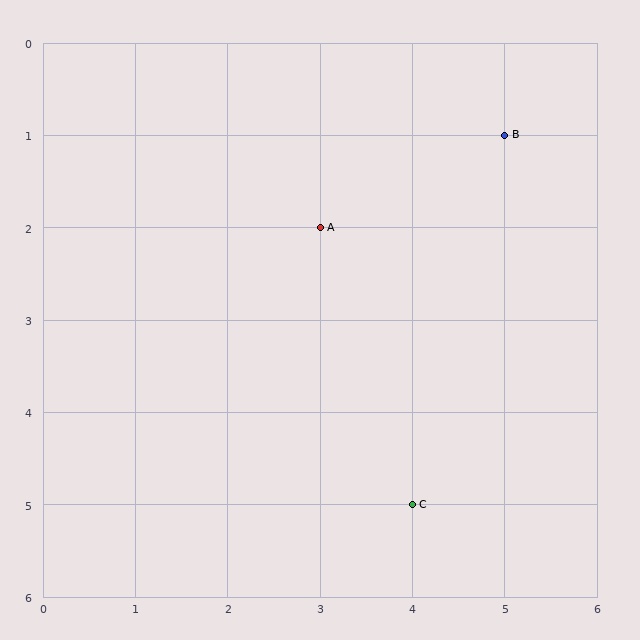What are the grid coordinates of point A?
Point A is at grid coordinates (3, 2).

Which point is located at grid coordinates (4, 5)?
Point C is at (4, 5).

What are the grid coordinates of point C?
Point C is at grid coordinates (4, 5).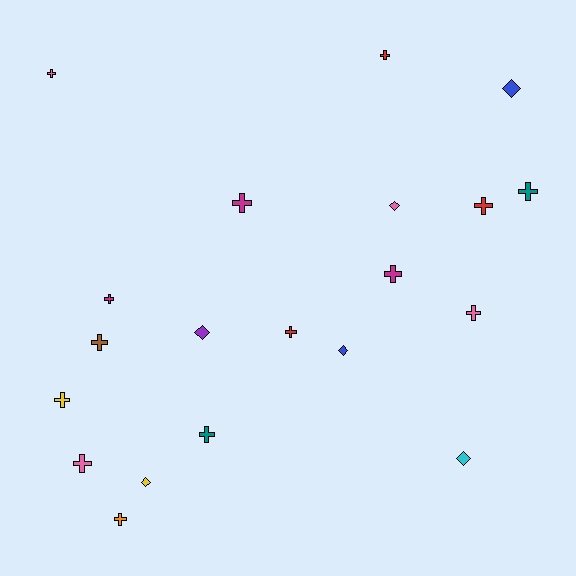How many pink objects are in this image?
There are 4 pink objects.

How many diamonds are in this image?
There are 6 diamonds.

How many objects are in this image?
There are 20 objects.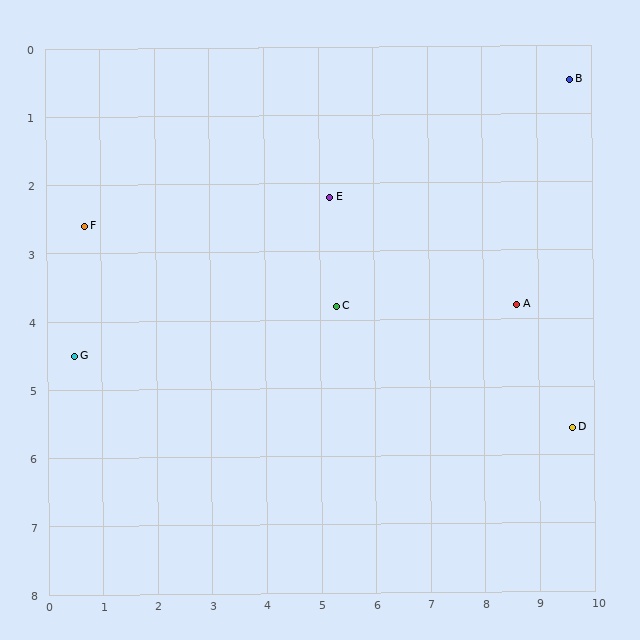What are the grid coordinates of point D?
Point D is at approximately (9.6, 5.6).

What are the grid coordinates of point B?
Point B is at approximately (9.6, 0.5).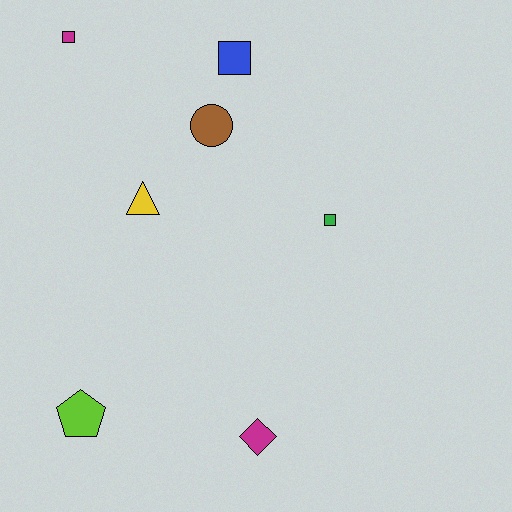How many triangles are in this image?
There is 1 triangle.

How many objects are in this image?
There are 7 objects.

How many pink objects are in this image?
There are no pink objects.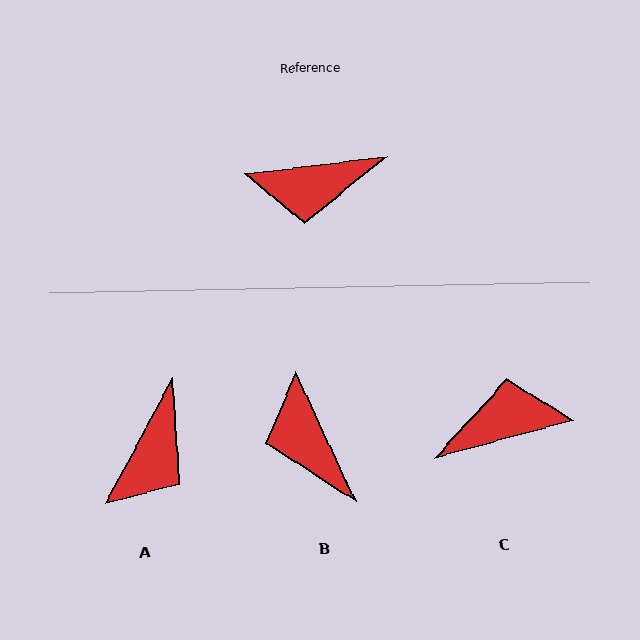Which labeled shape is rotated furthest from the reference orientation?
C, about 172 degrees away.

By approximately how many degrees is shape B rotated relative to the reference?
Approximately 72 degrees clockwise.